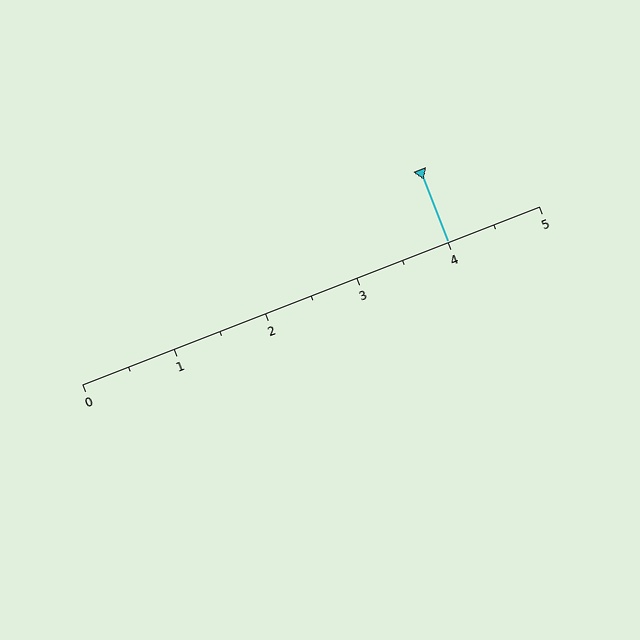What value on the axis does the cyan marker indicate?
The marker indicates approximately 4.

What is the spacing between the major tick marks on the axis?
The major ticks are spaced 1 apart.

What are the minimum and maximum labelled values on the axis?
The axis runs from 0 to 5.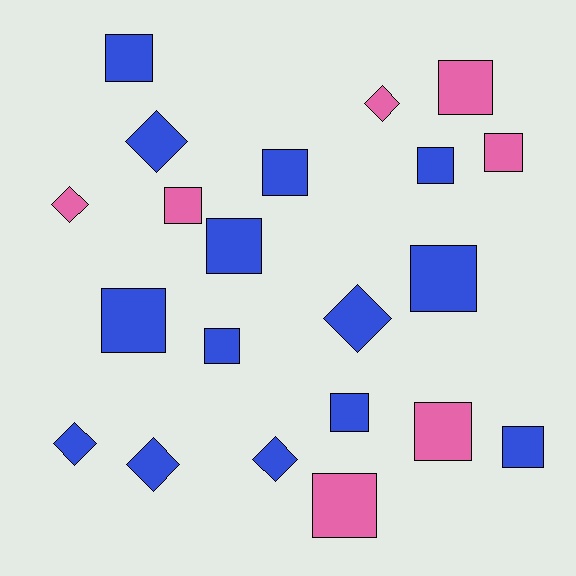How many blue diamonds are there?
There are 5 blue diamonds.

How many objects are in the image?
There are 21 objects.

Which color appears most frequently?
Blue, with 14 objects.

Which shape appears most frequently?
Square, with 14 objects.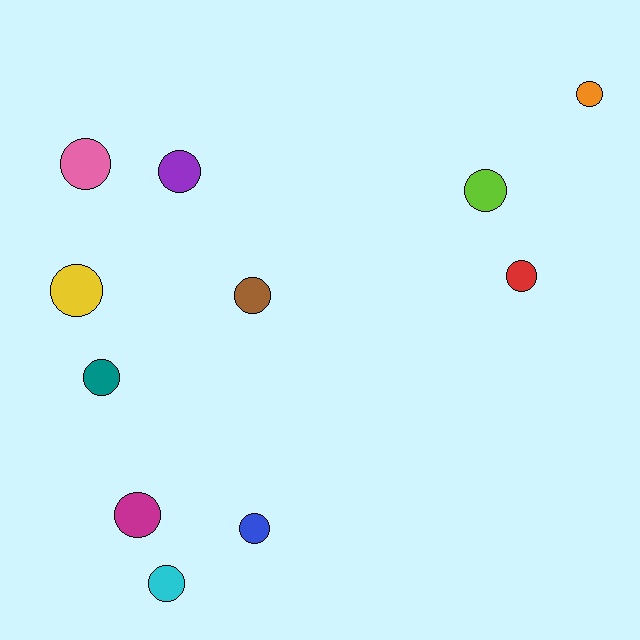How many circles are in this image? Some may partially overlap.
There are 11 circles.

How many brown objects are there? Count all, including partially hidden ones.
There is 1 brown object.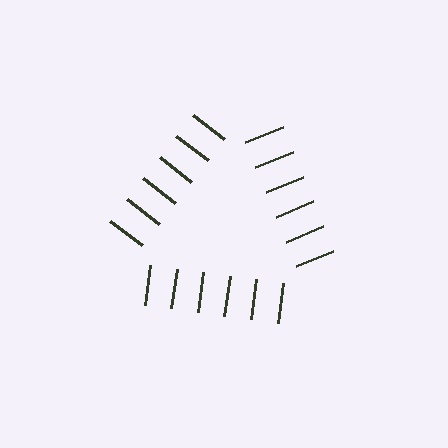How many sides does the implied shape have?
3 sides — the line-ends trace a triangle.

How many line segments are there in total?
18 — 6 along each of the 3 edges.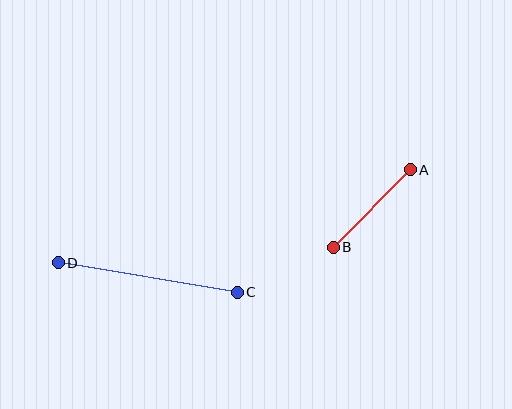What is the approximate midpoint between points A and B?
The midpoint is at approximately (372, 209) pixels.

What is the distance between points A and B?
The distance is approximately 109 pixels.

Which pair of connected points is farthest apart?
Points C and D are farthest apart.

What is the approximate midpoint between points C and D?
The midpoint is at approximately (148, 277) pixels.